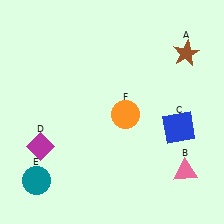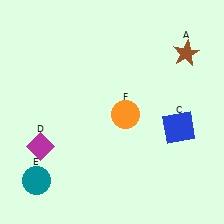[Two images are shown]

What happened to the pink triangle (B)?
The pink triangle (B) was removed in Image 2. It was in the bottom-right area of Image 1.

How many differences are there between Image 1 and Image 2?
There is 1 difference between the two images.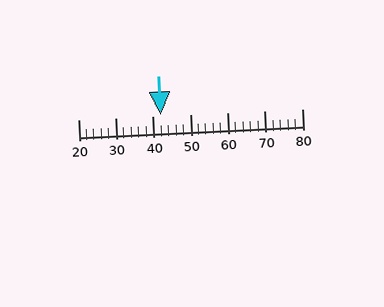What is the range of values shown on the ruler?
The ruler shows values from 20 to 80.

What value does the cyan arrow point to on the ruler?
The cyan arrow points to approximately 42.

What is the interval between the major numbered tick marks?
The major tick marks are spaced 10 units apart.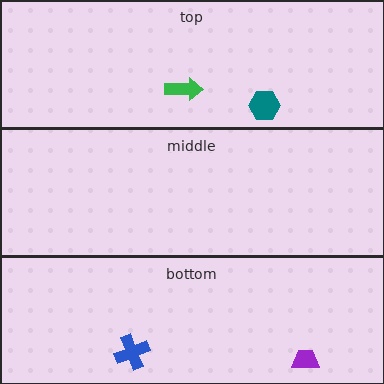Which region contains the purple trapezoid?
The bottom region.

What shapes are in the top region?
The green arrow, the teal hexagon.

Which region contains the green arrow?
The top region.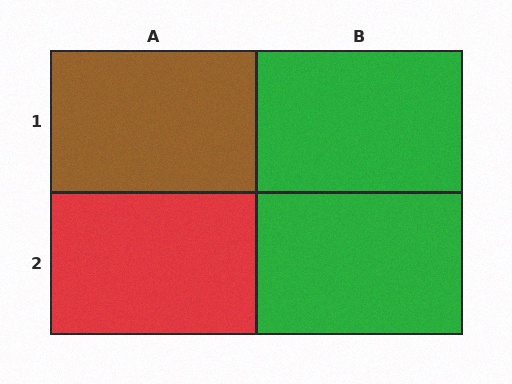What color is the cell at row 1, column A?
Brown.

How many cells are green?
2 cells are green.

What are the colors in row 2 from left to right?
Red, green.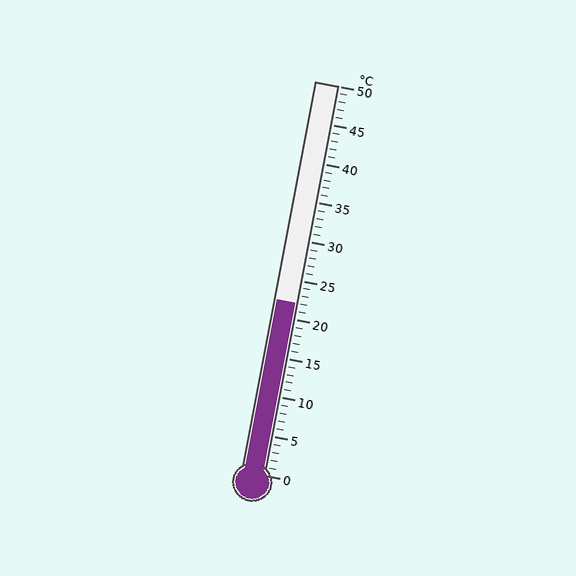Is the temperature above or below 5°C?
The temperature is above 5°C.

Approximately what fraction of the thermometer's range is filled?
The thermometer is filled to approximately 45% of its range.